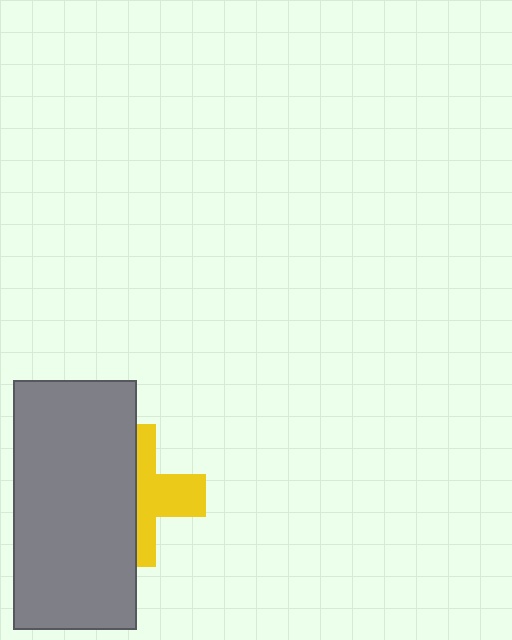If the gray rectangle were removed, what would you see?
You would see the complete yellow cross.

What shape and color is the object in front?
The object in front is a gray rectangle.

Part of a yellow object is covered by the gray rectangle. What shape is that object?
It is a cross.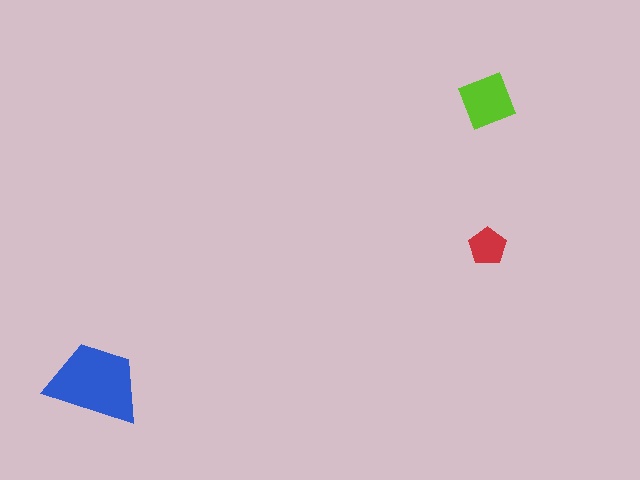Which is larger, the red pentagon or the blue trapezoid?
The blue trapezoid.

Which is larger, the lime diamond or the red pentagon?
The lime diamond.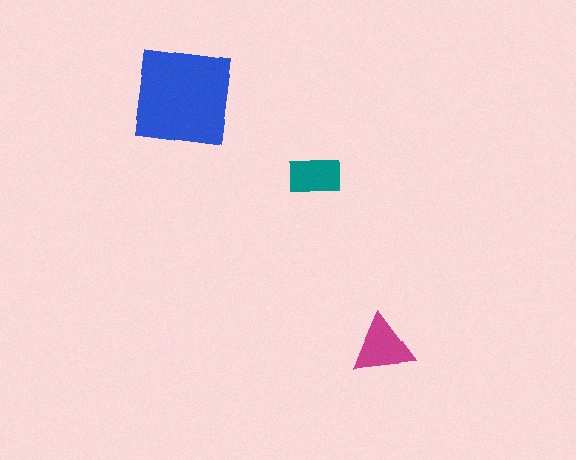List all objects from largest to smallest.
The blue square, the magenta triangle, the teal rectangle.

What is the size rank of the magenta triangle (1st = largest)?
2nd.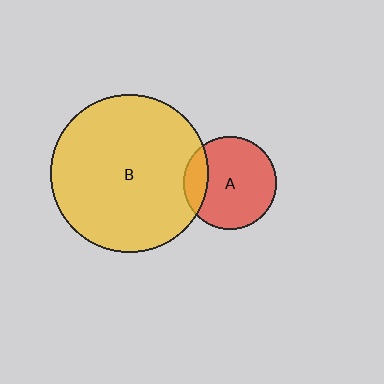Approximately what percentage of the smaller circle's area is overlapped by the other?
Approximately 20%.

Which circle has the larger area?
Circle B (yellow).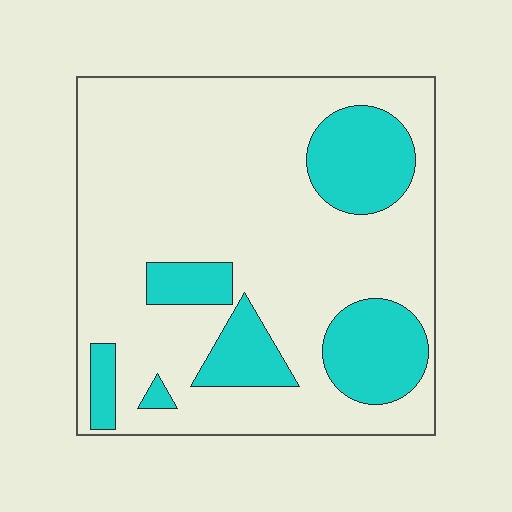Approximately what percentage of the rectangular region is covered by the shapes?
Approximately 25%.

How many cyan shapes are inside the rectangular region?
6.